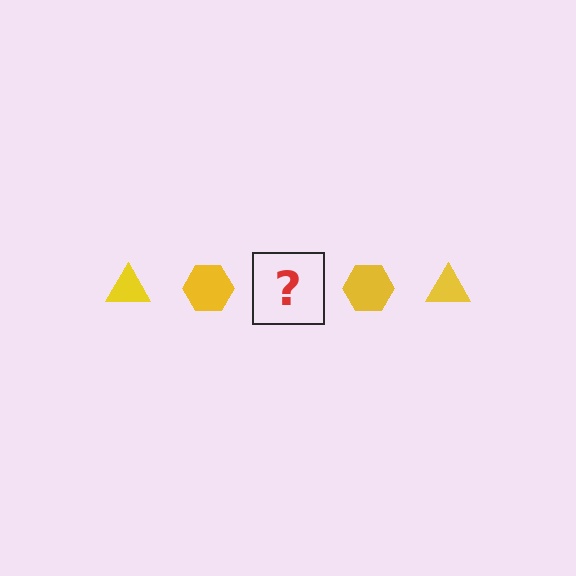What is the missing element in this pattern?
The missing element is a yellow triangle.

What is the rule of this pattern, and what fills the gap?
The rule is that the pattern cycles through triangle, hexagon shapes in yellow. The gap should be filled with a yellow triangle.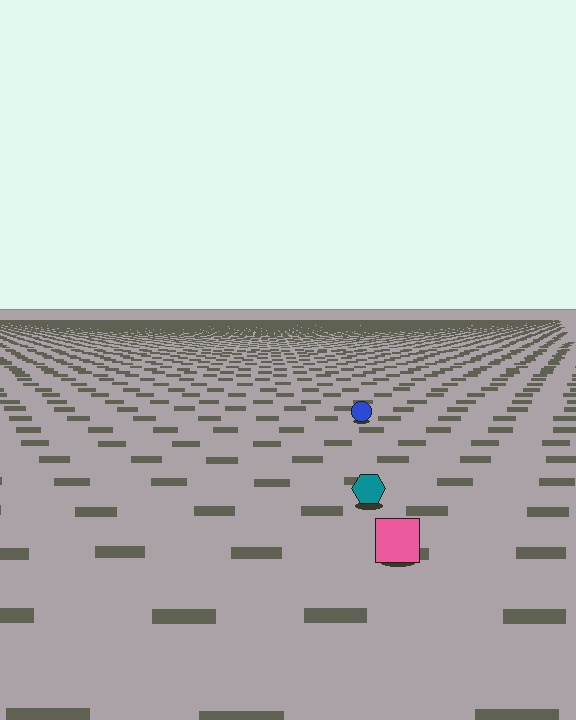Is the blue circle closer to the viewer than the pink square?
No. The pink square is closer — you can tell from the texture gradient: the ground texture is coarser near it.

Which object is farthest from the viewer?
The blue circle is farthest from the viewer. It appears smaller and the ground texture around it is denser.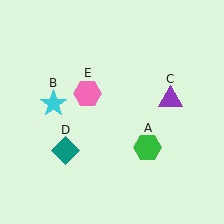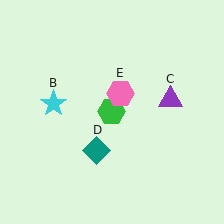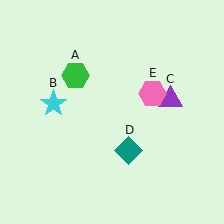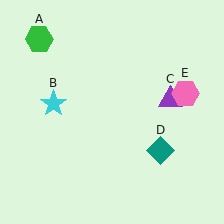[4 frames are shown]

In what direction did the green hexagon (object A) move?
The green hexagon (object A) moved up and to the left.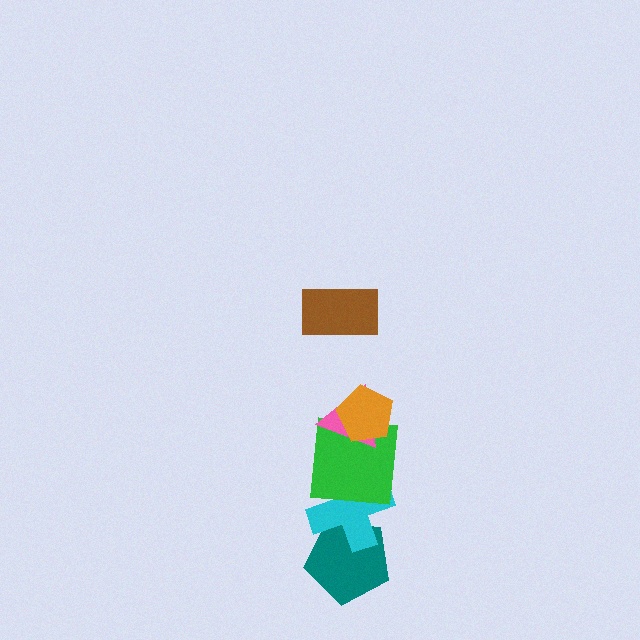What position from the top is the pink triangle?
The pink triangle is 3rd from the top.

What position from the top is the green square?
The green square is 4th from the top.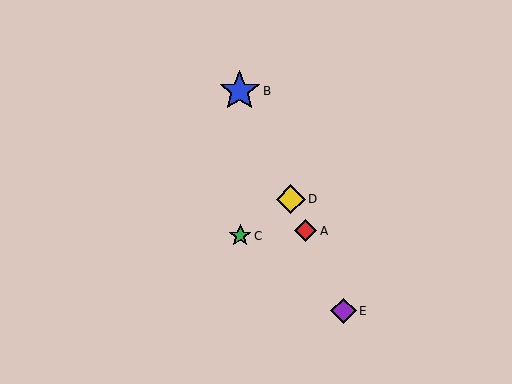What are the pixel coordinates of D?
Object D is at (291, 199).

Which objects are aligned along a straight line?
Objects A, B, D, E are aligned along a straight line.